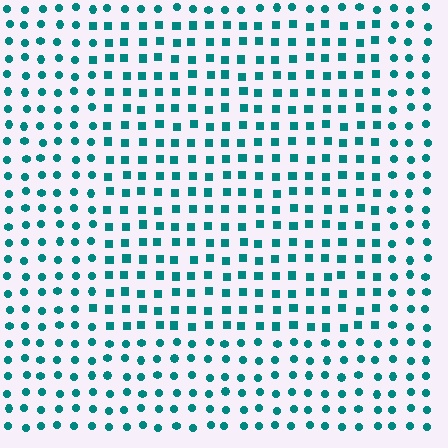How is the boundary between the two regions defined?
The boundary is defined by a change in element shape: squares inside vs. circles outside. All elements share the same color and spacing.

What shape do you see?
I see a rectangle.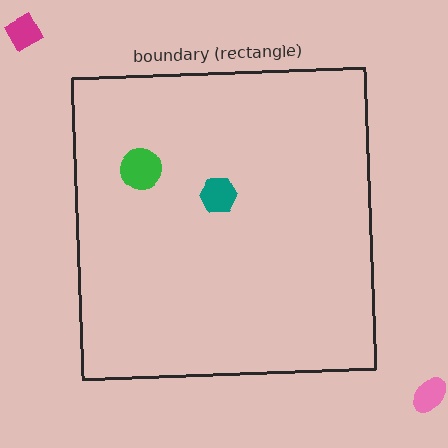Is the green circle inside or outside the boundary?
Inside.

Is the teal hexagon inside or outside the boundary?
Inside.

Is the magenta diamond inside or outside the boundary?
Outside.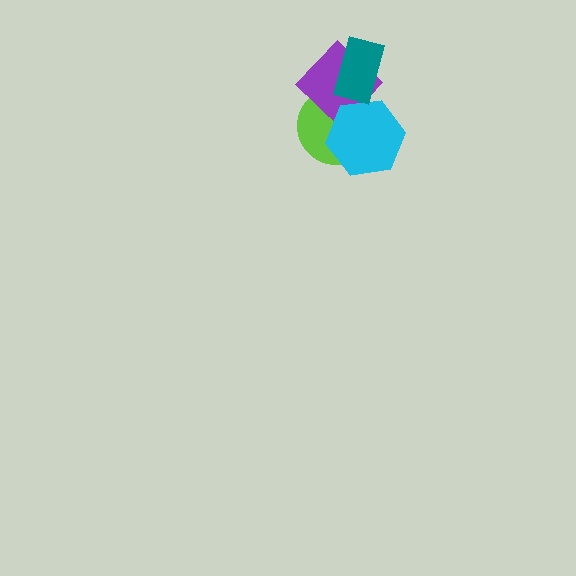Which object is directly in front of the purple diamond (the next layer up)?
The cyan hexagon is directly in front of the purple diamond.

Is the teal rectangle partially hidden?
No, no other shape covers it.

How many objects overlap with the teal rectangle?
2 objects overlap with the teal rectangle.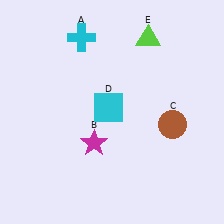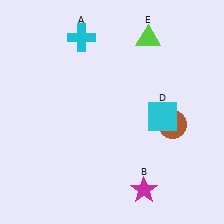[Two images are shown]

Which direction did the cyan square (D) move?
The cyan square (D) moved right.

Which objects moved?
The objects that moved are: the magenta star (B), the cyan square (D).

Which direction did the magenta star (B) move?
The magenta star (B) moved right.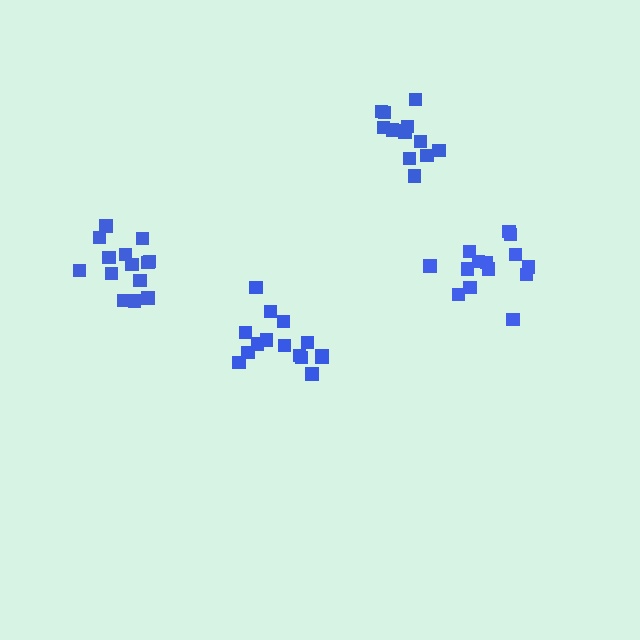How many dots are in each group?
Group 1: 14 dots, Group 2: 14 dots, Group 3: 15 dots, Group 4: 13 dots (56 total).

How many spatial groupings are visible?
There are 4 spatial groupings.